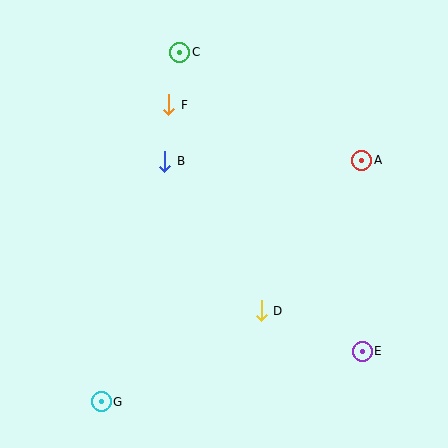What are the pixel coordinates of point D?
Point D is at (261, 311).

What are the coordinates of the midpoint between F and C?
The midpoint between F and C is at (174, 79).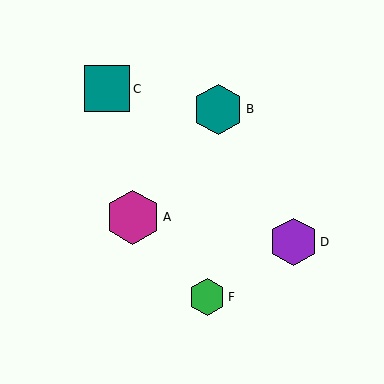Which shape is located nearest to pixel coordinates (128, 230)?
The magenta hexagon (labeled A) at (133, 217) is nearest to that location.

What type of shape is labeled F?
Shape F is a green hexagon.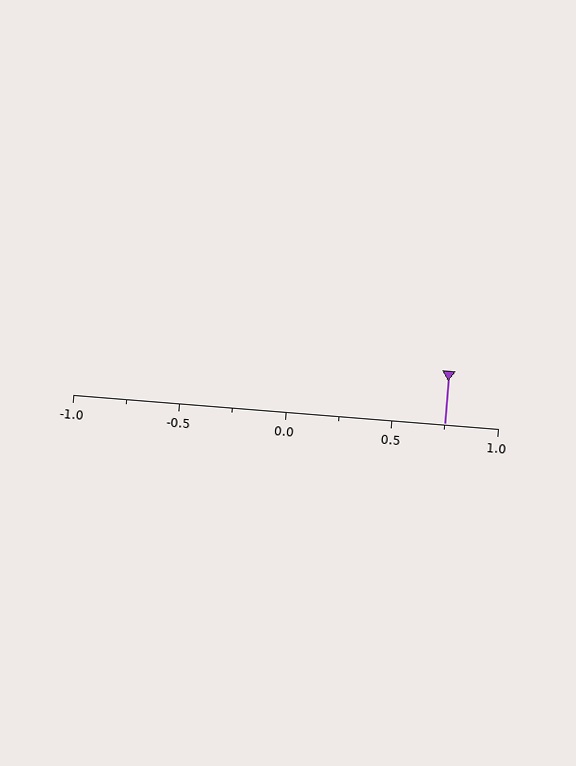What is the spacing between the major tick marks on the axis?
The major ticks are spaced 0.5 apart.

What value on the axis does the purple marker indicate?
The marker indicates approximately 0.75.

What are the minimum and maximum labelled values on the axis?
The axis runs from -1.0 to 1.0.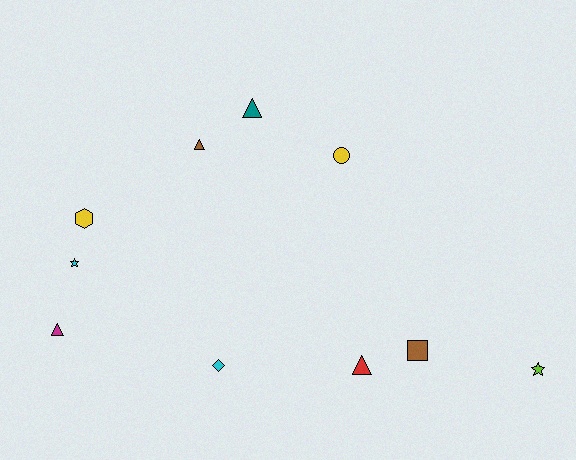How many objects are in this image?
There are 10 objects.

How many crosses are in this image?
There are no crosses.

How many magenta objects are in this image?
There is 1 magenta object.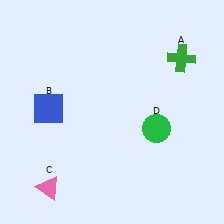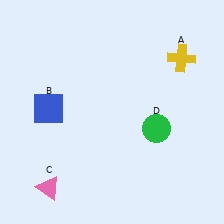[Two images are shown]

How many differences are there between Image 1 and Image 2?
There is 1 difference between the two images.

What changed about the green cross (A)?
In Image 1, A is green. In Image 2, it changed to yellow.